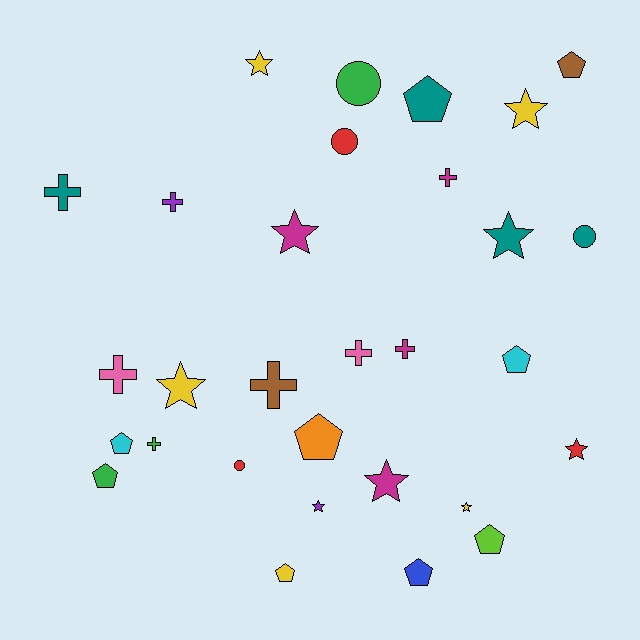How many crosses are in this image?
There are 8 crosses.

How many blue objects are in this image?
There is 1 blue object.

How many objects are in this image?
There are 30 objects.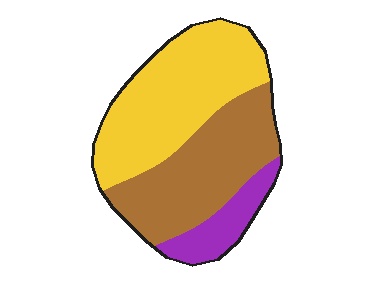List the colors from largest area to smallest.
From largest to smallest: yellow, brown, purple.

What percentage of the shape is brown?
Brown covers around 40% of the shape.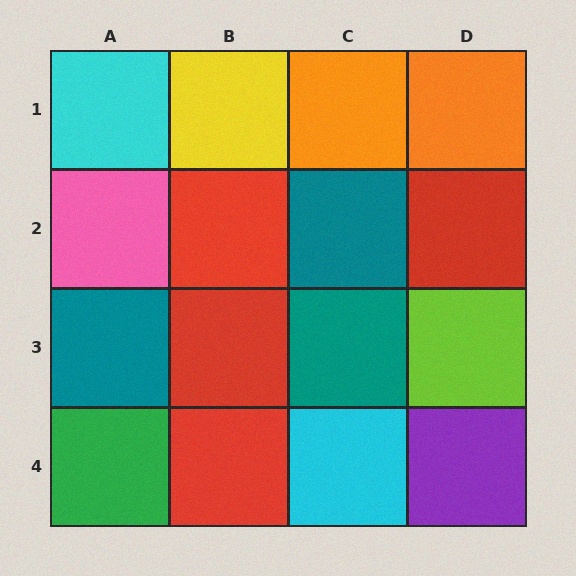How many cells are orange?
2 cells are orange.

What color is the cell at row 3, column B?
Red.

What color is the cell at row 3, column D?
Lime.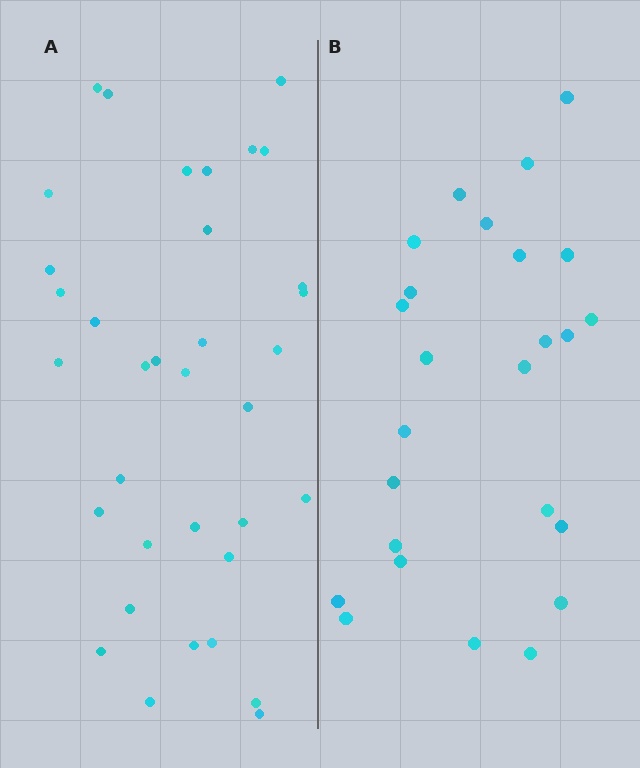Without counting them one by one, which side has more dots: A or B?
Region A (the left region) has more dots.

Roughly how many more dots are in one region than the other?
Region A has roughly 10 or so more dots than region B.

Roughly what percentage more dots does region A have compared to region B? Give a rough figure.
About 40% more.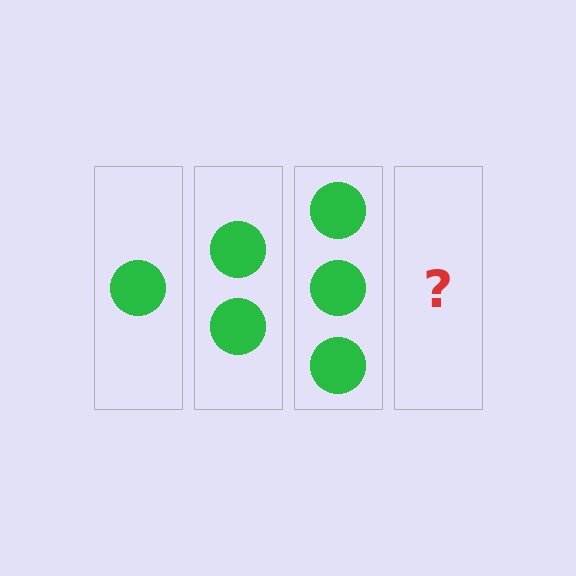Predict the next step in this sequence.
The next step is 4 circles.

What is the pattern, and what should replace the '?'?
The pattern is that each step adds one more circle. The '?' should be 4 circles.